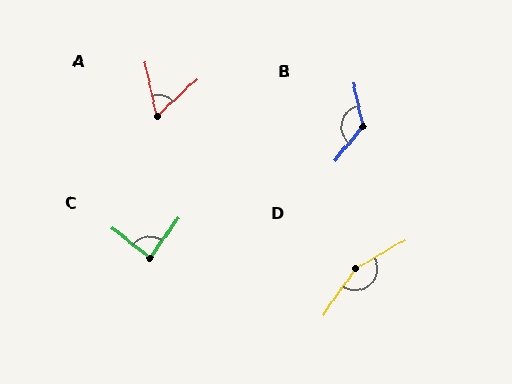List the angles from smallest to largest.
A (60°), C (87°), B (128°), D (155°).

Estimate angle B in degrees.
Approximately 128 degrees.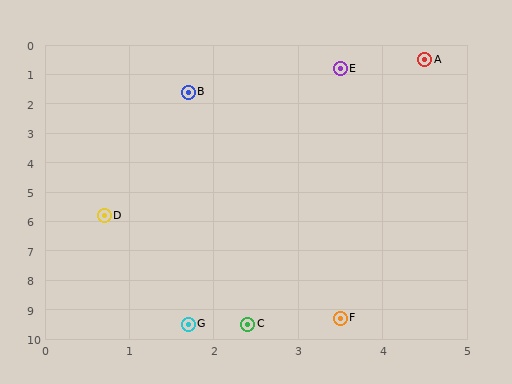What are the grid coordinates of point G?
Point G is at approximately (1.7, 9.5).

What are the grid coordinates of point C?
Point C is at approximately (2.4, 9.5).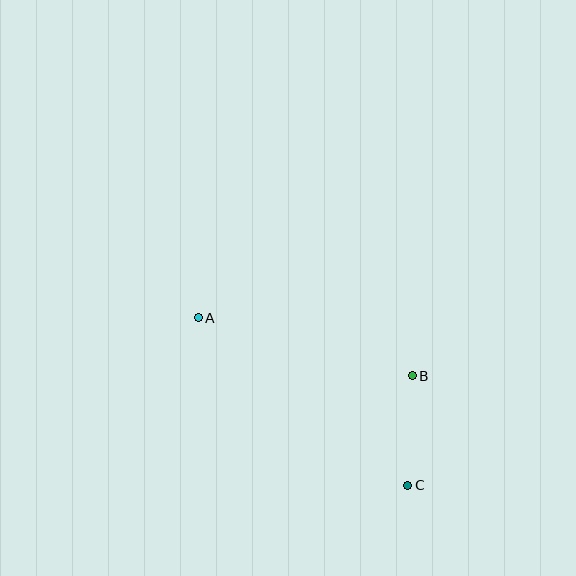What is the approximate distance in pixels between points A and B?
The distance between A and B is approximately 222 pixels.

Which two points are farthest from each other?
Points A and C are farthest from each other.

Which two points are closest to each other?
Points B and C are closest to each other.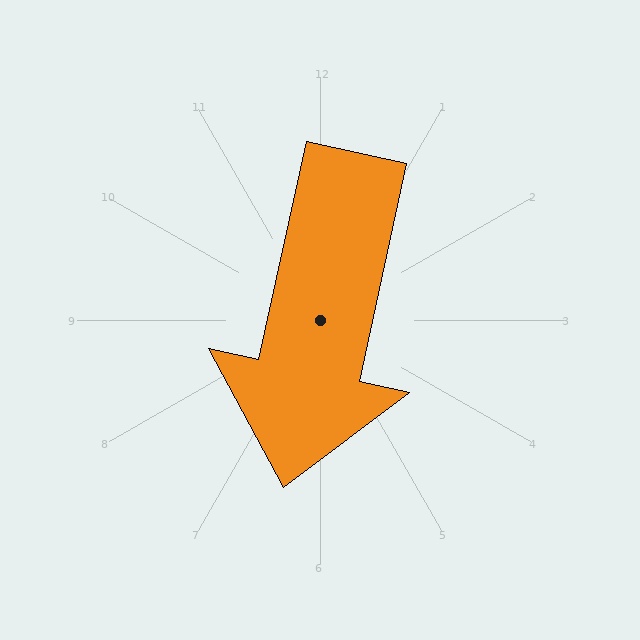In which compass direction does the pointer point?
South.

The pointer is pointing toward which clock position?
Roughly 6 o'clock.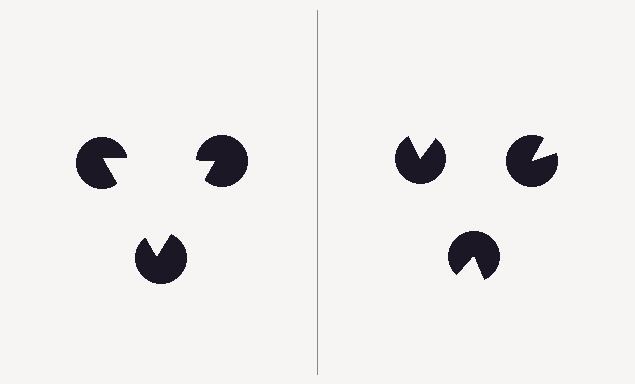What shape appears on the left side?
An illusory triangle.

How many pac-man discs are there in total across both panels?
6 — 3 on each side.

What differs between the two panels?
The pac-man discs are positioned identically on both sides; only the wedge orientations differ. On the left they align to a triangle; on the right they are misaligned.